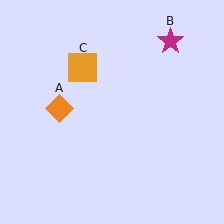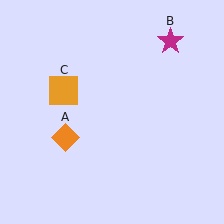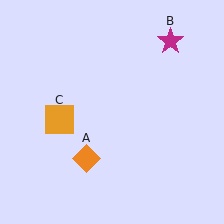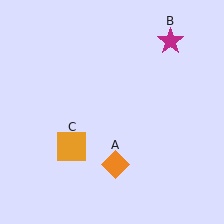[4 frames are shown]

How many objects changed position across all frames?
2 objects changed position: orange diamond (object A), orange square (object C).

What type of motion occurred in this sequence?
The orange diamond (object A), orange square (object C) rotated counterclockwise around the center of the scene.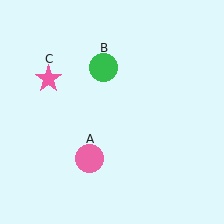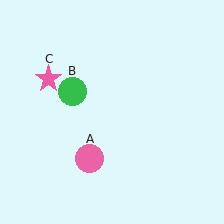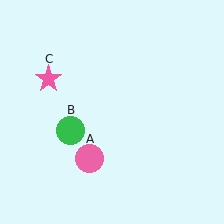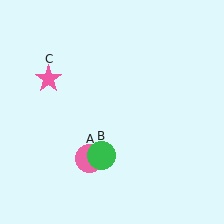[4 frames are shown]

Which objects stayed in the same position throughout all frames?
Pink circle (object A) and pink star (object C) remained stationary.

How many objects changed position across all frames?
1 object changed position: green circle (object B).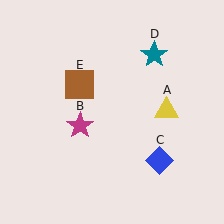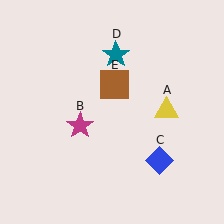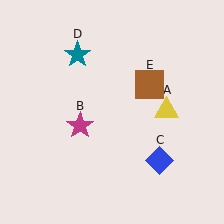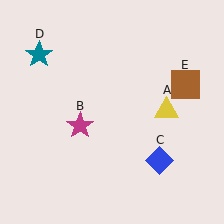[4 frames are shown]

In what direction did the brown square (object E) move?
The brown square (object E) moved right.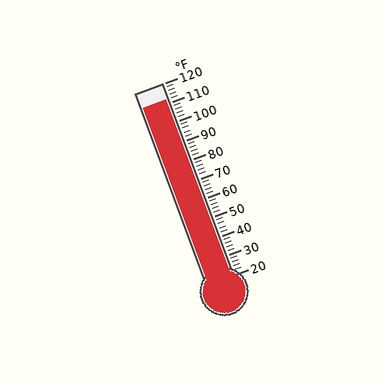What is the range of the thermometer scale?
The thermometer scale ranges from 20°F to 120°F.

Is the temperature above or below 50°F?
The temperature is above 50°F.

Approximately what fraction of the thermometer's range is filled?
The thermometer is filled to approximately 90% of its range.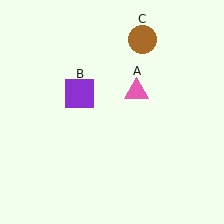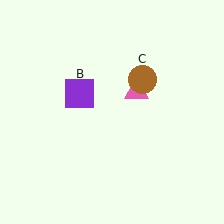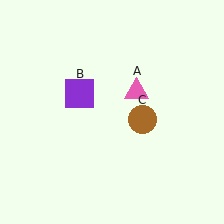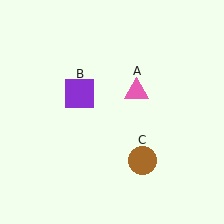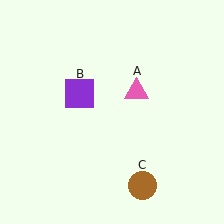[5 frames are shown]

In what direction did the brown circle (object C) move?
The brown circle (object C) moved down.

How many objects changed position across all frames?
1 object changed position: brown circle (object C).